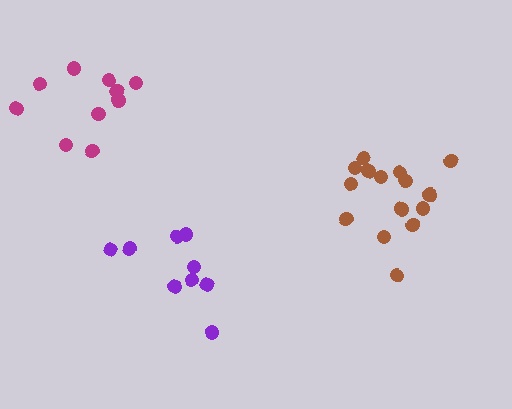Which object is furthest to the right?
The brown cluster is rightmost.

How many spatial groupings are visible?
There are 3 spatial groupings.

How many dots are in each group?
Group 1: 15 dots, Group 2: 9 dots, Group 3: 10 dots (34 total).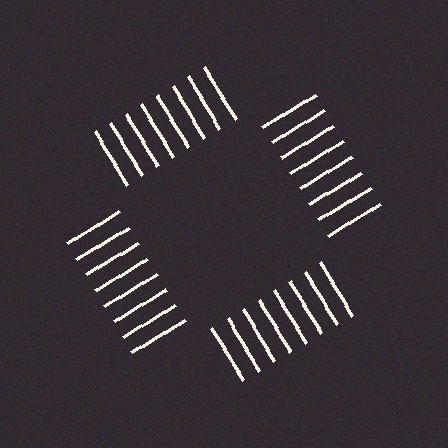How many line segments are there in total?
32 — 8 along each of the 4 edges.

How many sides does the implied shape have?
4 sides — the line-ends trace a square.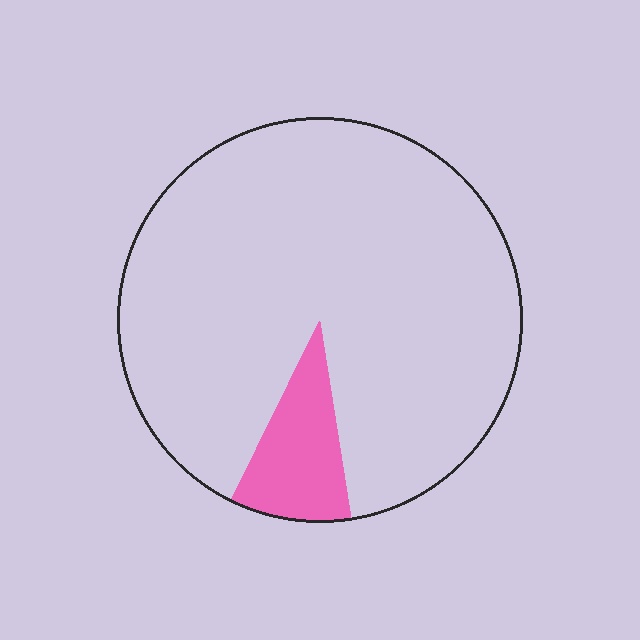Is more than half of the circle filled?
No.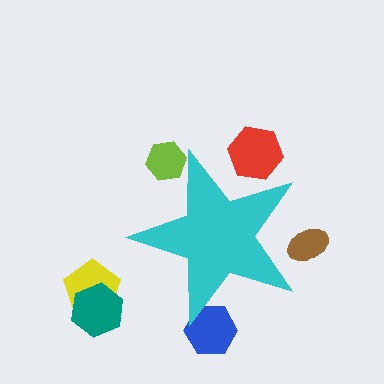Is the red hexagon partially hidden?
Yes, the red hexagon is partially hidden behind the cyan star.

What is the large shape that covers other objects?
A cyan star.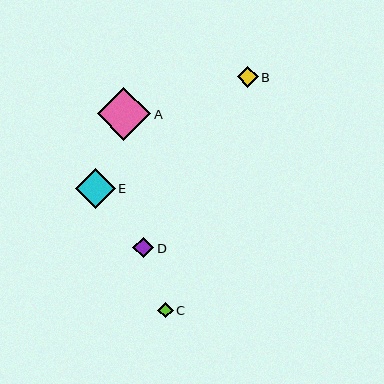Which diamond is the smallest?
Diamond C is the smallest with a size of approximately 16 pixels.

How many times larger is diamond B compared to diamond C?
Diamond B is approximately 1.3 times the size of diamond C.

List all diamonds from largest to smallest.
From largest to smallest: A, E, D, B, C.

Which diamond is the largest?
Diamond A is the largest with a size of approximately 53 pixels.